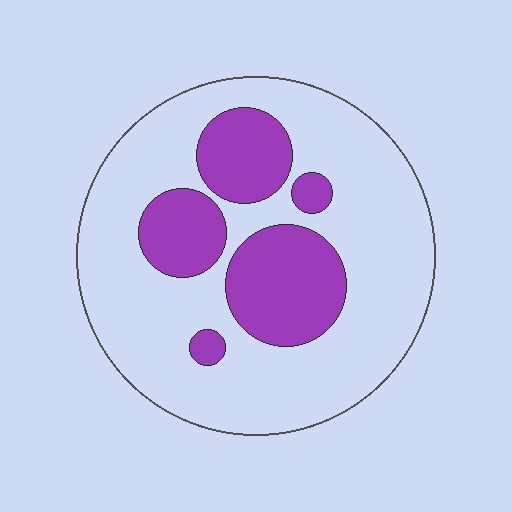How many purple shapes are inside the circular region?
5.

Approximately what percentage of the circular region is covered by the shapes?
Approximately 25%.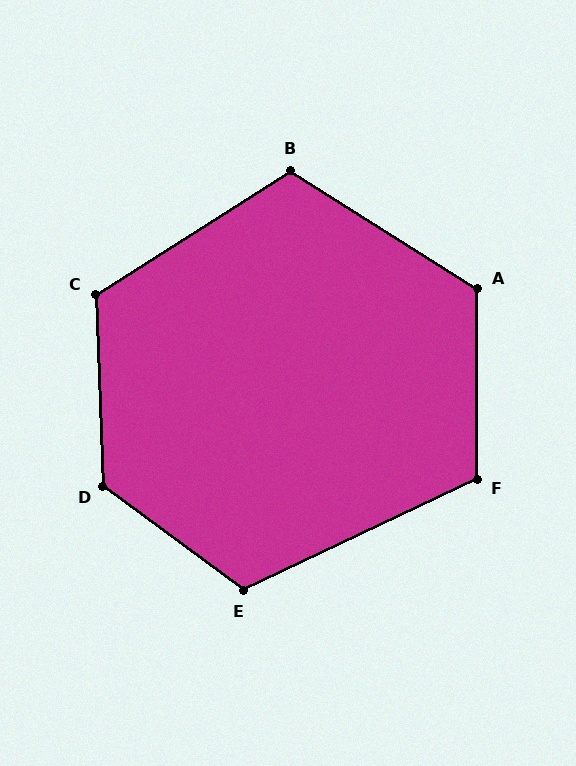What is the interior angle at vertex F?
Approximately 116 degrees (obtuse).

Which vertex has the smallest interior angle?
B, at approximately 116 degrees.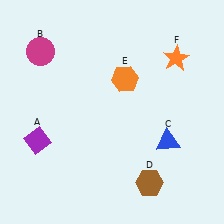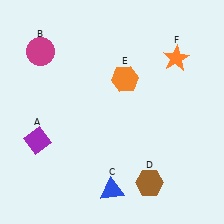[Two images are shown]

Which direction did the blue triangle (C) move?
The blue triangle (C) moved left.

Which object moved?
The blue triangle (C) moved left.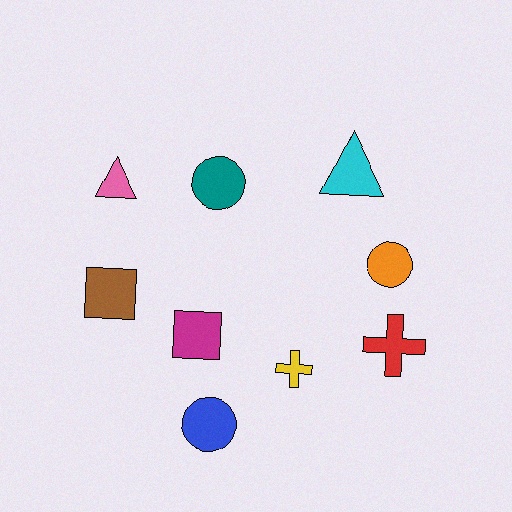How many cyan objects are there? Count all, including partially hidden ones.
There is 1 cyan object.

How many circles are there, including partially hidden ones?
There are 3 circles.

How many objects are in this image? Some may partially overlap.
There are 9 objects.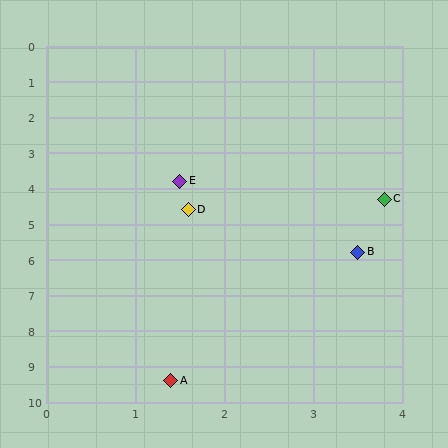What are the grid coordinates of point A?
Point A is at approximately (1.4, 9.4).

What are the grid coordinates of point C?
Point C is at approximately (3.8, 4.3).